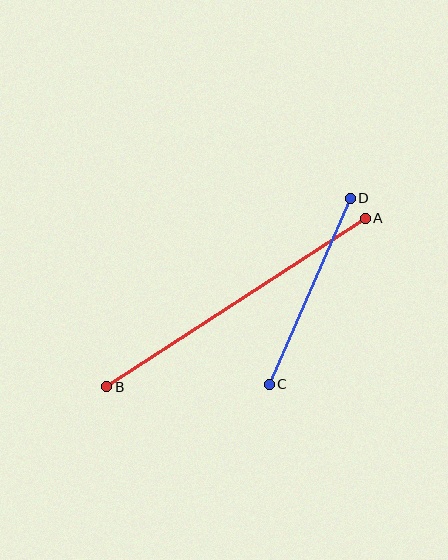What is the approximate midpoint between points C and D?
The midpoint is at approximately (310, 291) pixels.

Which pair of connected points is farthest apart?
Points A and B are farthest apart.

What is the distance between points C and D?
The distance is approximately 203 pixels.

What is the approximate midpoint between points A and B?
The midpoint is at approximately (236, 303) pixels.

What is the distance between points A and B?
The distance is approximately 309 pixels.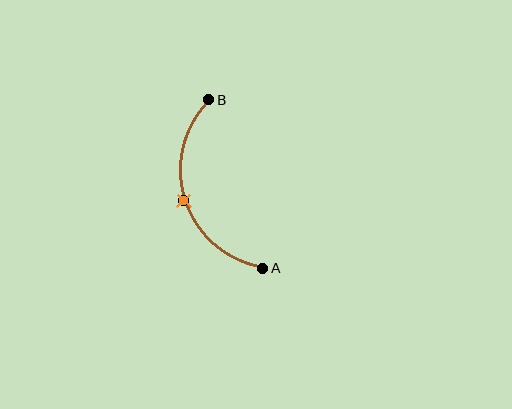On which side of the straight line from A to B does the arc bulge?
The arc bulges to the left of the straight line connecting A and B.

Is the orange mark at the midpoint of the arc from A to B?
Yes. The orange mark lies on the arc at equal arc-length from both A and B — it is the arc midpoint.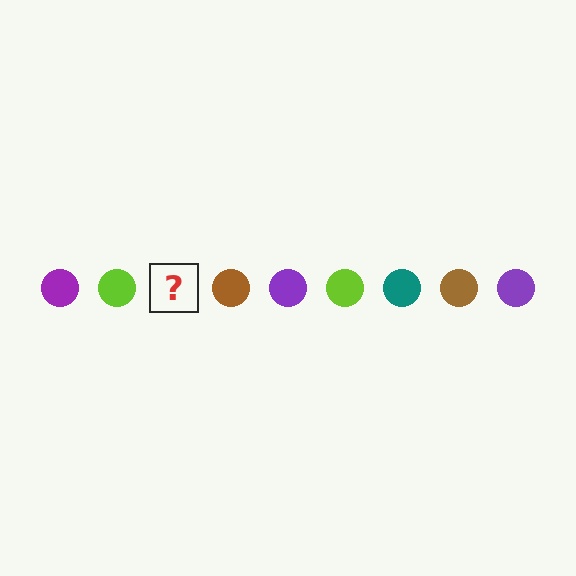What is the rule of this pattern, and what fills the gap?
The rule is that the pattern cycles through purple, lime, teal, brown circles. The gap should be filled with a teal circle.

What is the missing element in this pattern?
The missing element is a teal circle.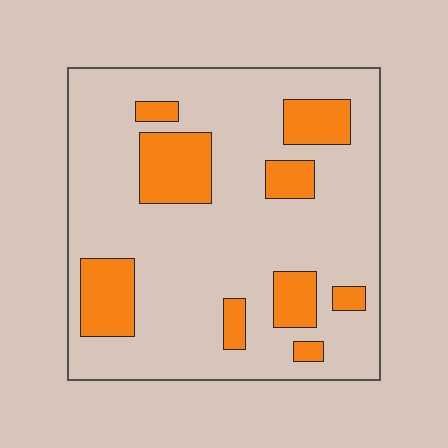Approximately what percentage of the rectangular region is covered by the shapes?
Approximately 20%.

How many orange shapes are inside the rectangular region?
9.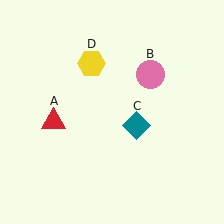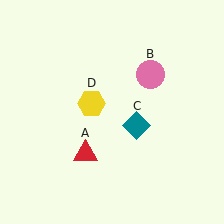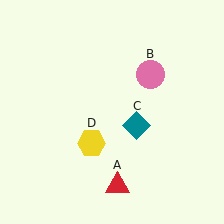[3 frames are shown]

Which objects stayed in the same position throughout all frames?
Pink circle (object B) and teal diamond (object C) remained stationary.